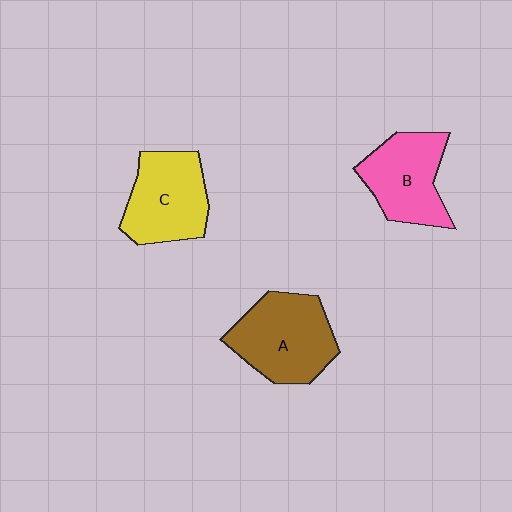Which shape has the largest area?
Shape A (brown).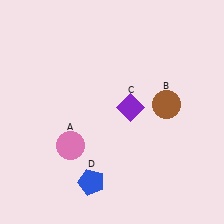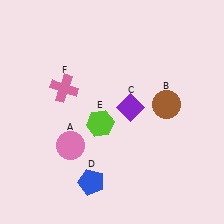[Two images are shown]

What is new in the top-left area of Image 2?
A pink cross (F) was added in the top-left area of Image 2.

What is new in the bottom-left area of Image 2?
A lime hexagon (E) was added in the bottom-left area of Image 2.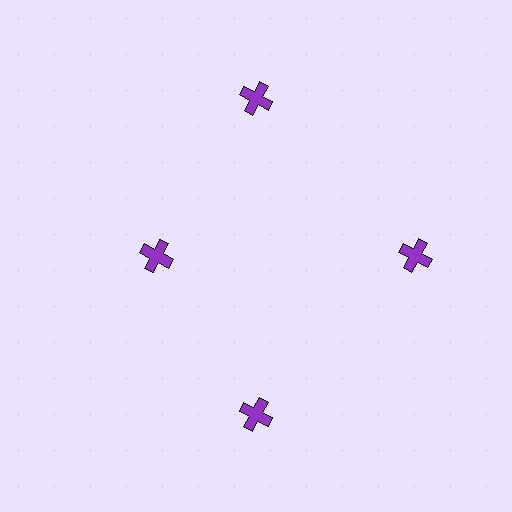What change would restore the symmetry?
The symmetry would be restored by moving it outward, back onto the ring so that all 4 crosses sit at equal angles and equal distance from the center.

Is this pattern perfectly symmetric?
No. The 4 purple crosses are arranged in a ring, but one element near the 9 o'clock position is pulled inward toward the center, breaking the 4-fold rotational symmetry.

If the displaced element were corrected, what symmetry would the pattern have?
It would have 4-fold rotational symmetry — the pattern would map onto itself every 90 degrees.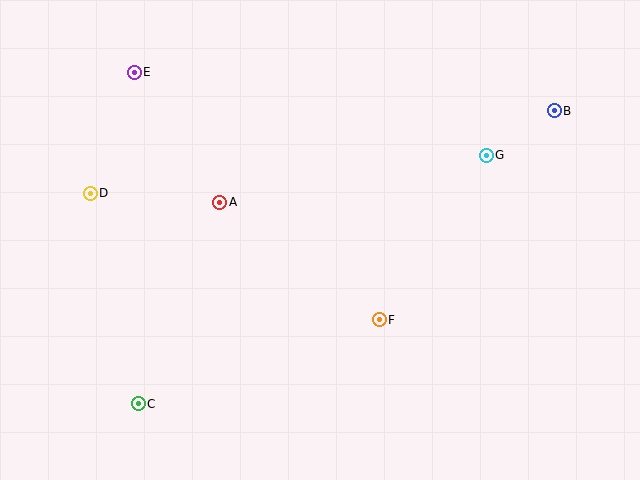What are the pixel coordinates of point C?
Point C is at (138, 404).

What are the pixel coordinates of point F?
Point F is at (379, 320).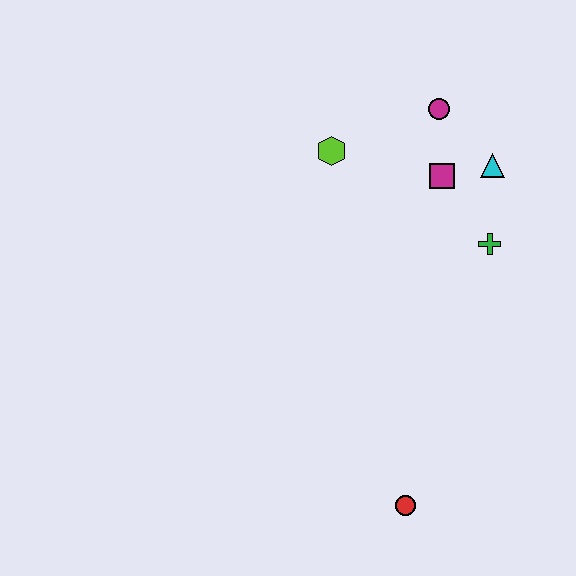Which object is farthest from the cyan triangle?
The red circle is farthest from the cyan triangle.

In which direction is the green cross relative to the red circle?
The green cross is above the red circle.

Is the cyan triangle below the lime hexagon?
Yes